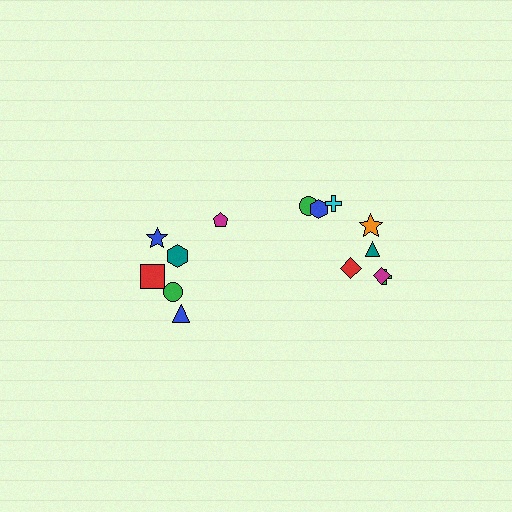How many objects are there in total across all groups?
There are 14 objects.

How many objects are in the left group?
There are 6 objects.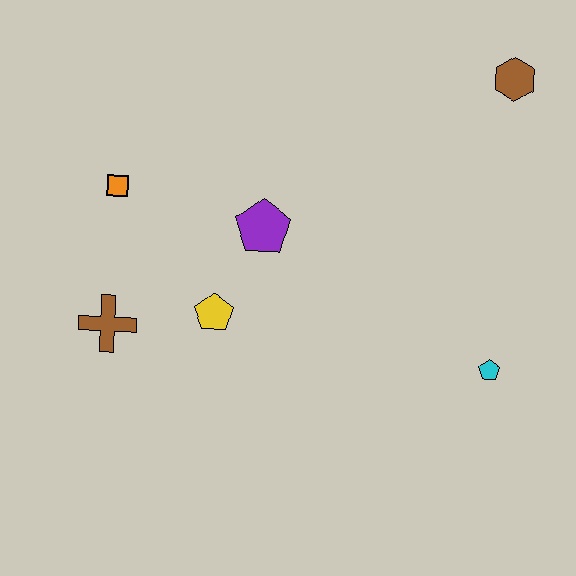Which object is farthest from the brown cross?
The brown hexagon is farthest from the brown cross.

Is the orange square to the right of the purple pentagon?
No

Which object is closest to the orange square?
The brown cross is closest to the orange square.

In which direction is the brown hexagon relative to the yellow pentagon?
The brown hexagon is to the right of the yellow pentagon.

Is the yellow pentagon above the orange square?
No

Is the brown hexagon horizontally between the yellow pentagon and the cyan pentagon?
No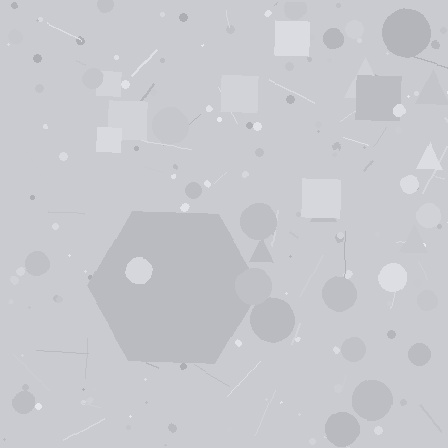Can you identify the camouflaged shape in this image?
The camouflaged shape is a hexagon.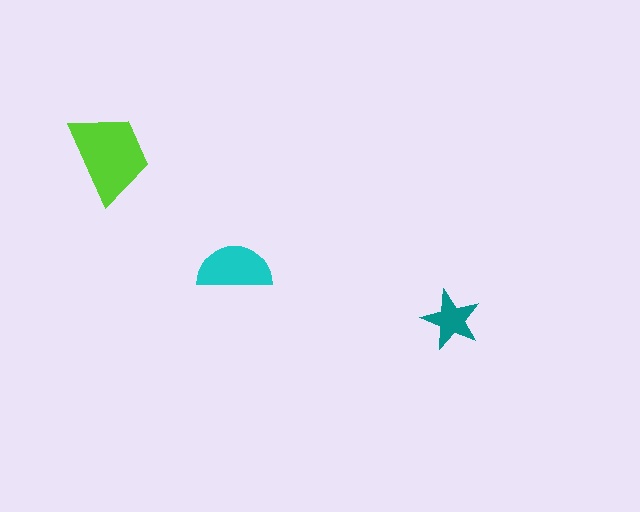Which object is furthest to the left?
The lime trapezoid is leftmost.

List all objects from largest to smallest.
The lime trapezoid, the cyan semicircle, the teal star.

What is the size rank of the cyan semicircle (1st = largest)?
2nd.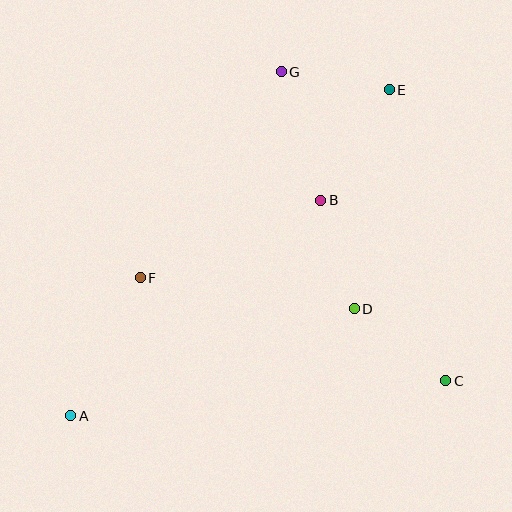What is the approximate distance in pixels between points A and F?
The distance between A and F is approximately 154 pixels.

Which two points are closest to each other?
Points E and G are closest to each other.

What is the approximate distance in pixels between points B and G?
The distance between B and G is approximately 134 pixels.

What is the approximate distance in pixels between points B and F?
The distance between B and F is approximately 196 pixels.